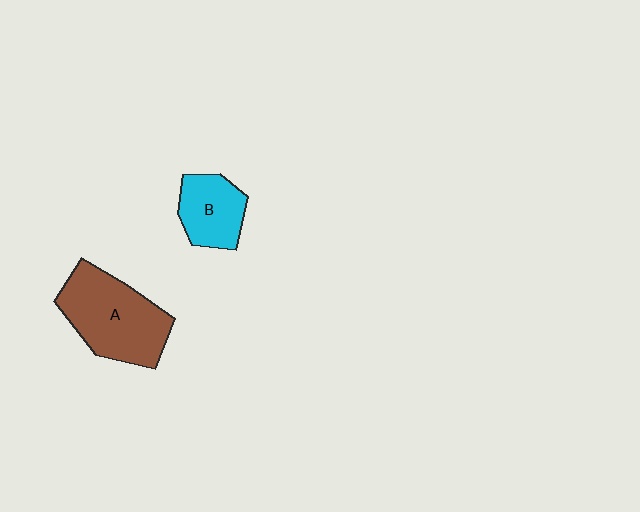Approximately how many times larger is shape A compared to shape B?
Approximately 1.8 times.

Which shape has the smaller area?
Shape B (cyan).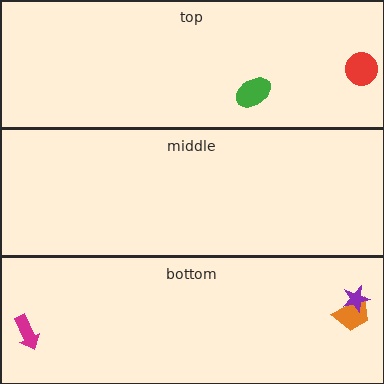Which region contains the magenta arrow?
The bottom region.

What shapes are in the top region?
The green ellipse, the red circle.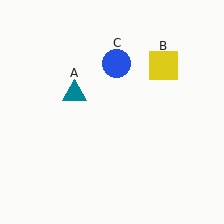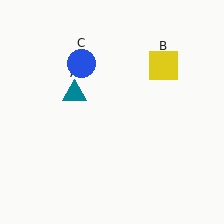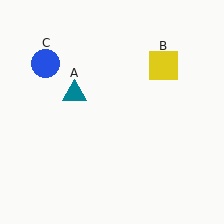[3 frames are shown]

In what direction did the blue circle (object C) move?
The blue circle (object C) moved left.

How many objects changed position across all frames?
1 object changed position: blue circle (object C).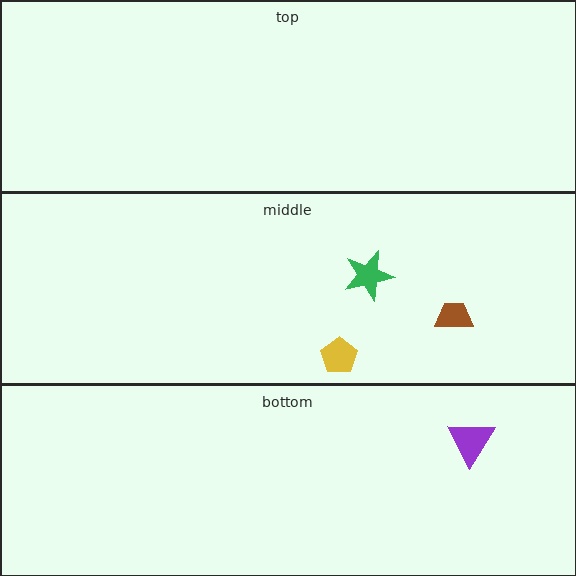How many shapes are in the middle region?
3.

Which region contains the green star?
The middle region.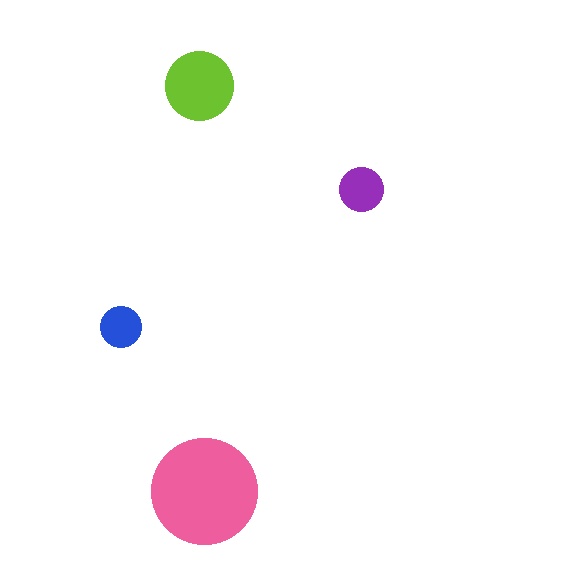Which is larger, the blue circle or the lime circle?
The lime one.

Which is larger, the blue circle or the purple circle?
The purple one.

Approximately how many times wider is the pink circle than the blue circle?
About 2.5 times wider.